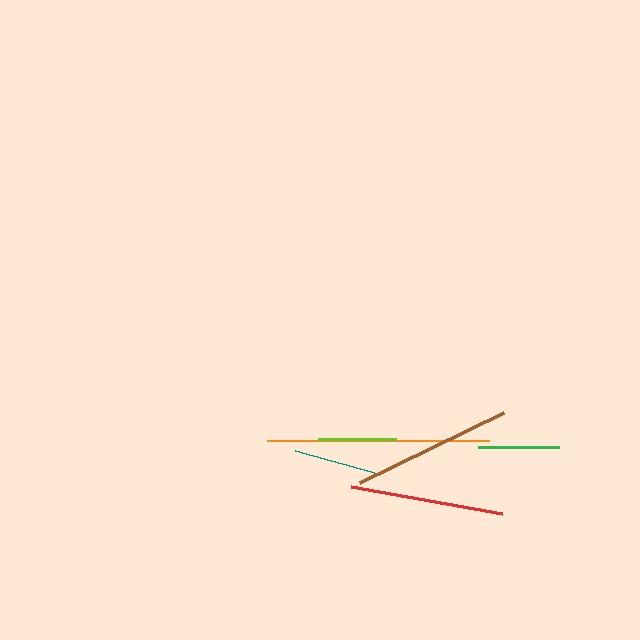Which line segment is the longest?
The orange line is the longest at approximately 222 pixels.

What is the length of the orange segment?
The orange segment is approximately 222 pixels long.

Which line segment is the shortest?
The lime line is the shortest at approximately 79 pixels.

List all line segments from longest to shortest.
From longest to shortest: orange, brown, red, teal, green, lime.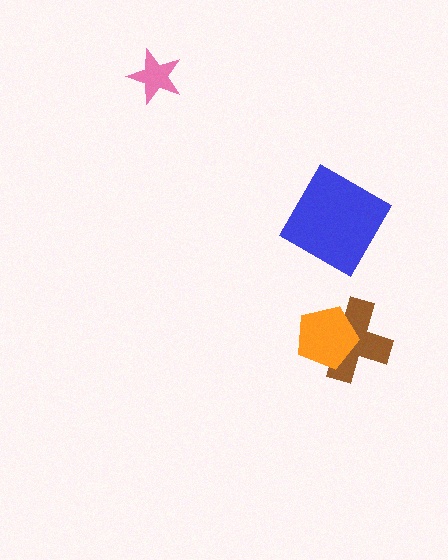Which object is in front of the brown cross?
The orange pentagon is in front of the brown cross.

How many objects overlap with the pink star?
0 objects overlap with the pink star.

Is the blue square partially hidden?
No, no other shape covers it.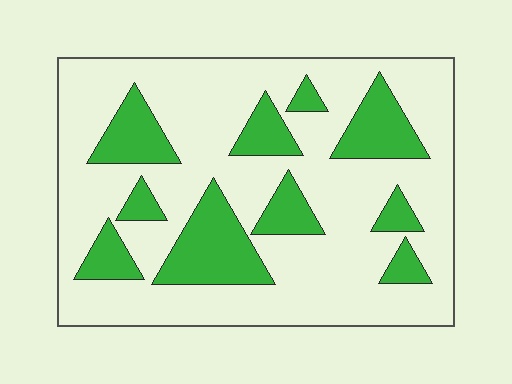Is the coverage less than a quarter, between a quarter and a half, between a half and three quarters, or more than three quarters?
Between a quarter and a half.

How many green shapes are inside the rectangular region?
10.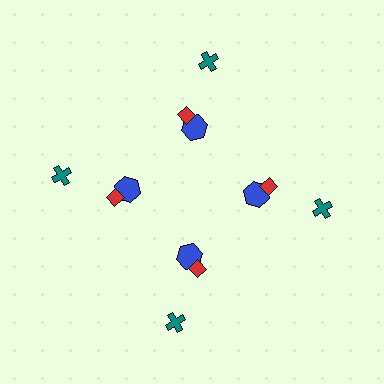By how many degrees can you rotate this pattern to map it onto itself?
The pattern maps onto itself every 90 degrees of rotation.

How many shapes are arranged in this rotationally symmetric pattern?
There are 12 shapes, arranged in 4 groups of 3.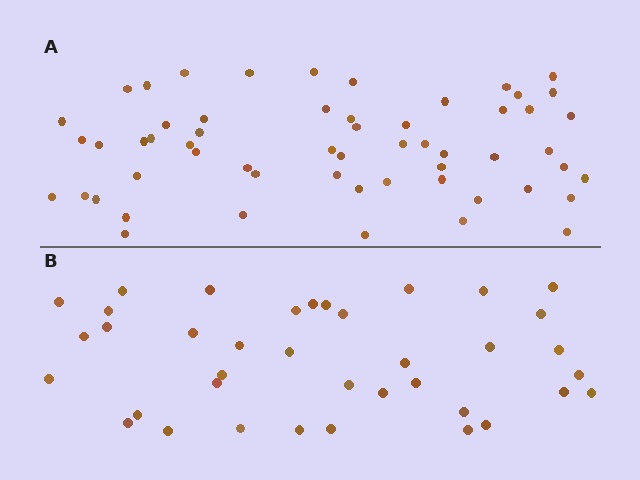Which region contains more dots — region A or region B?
Region A (the top region) has more dots.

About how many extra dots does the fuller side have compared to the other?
Region A has approximately 20 more dots than region B.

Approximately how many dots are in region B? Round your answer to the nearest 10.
About 40 dots. (The exact count is 38, which rounds to 40.)